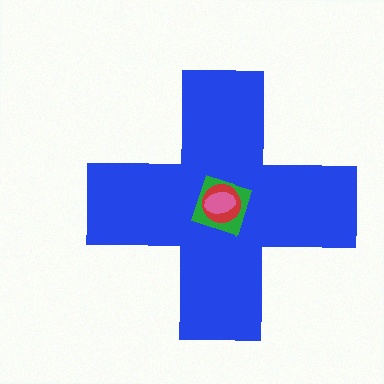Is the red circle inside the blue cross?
Yes.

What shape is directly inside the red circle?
The pink ellipse.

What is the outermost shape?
The blue cross.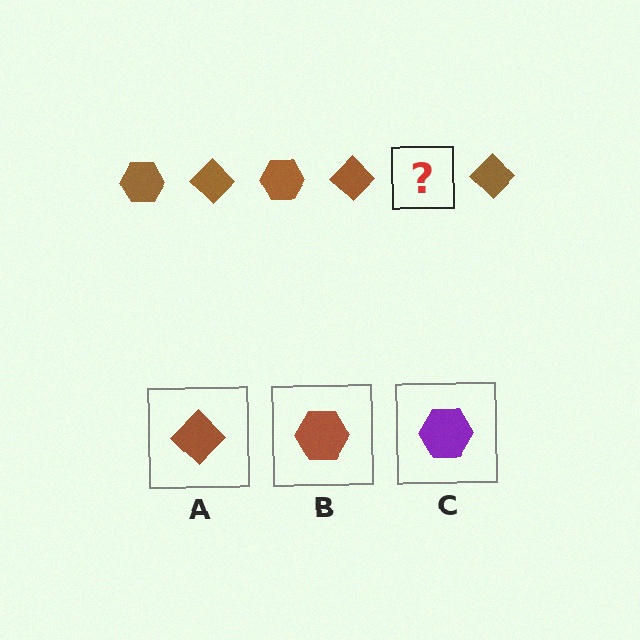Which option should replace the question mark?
Option B.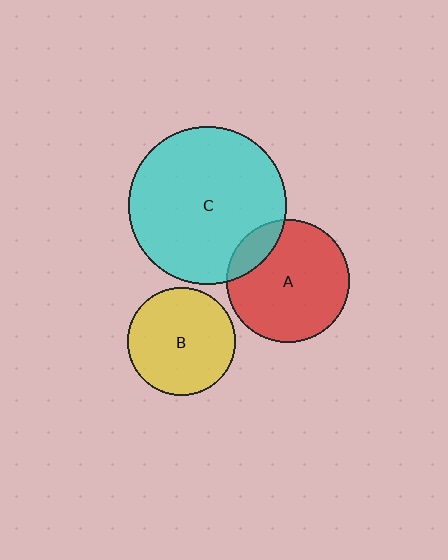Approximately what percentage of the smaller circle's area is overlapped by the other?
Approximately 15%.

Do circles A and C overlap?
Yes.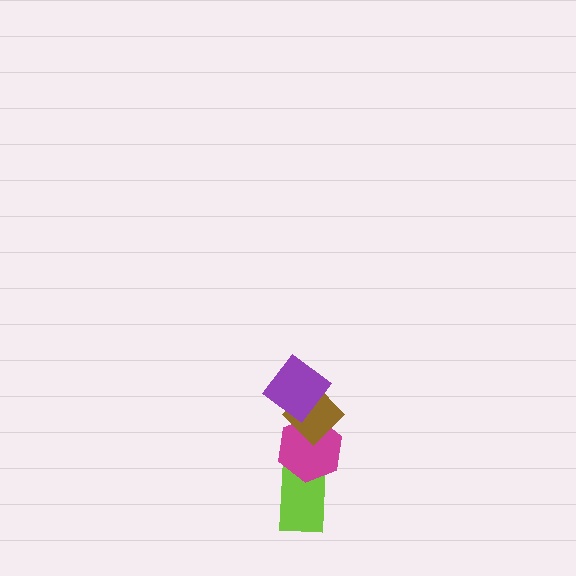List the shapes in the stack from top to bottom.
From top to bottom: the purple diamond, the brown diamond, the magenta hexagon, the lime rectangle.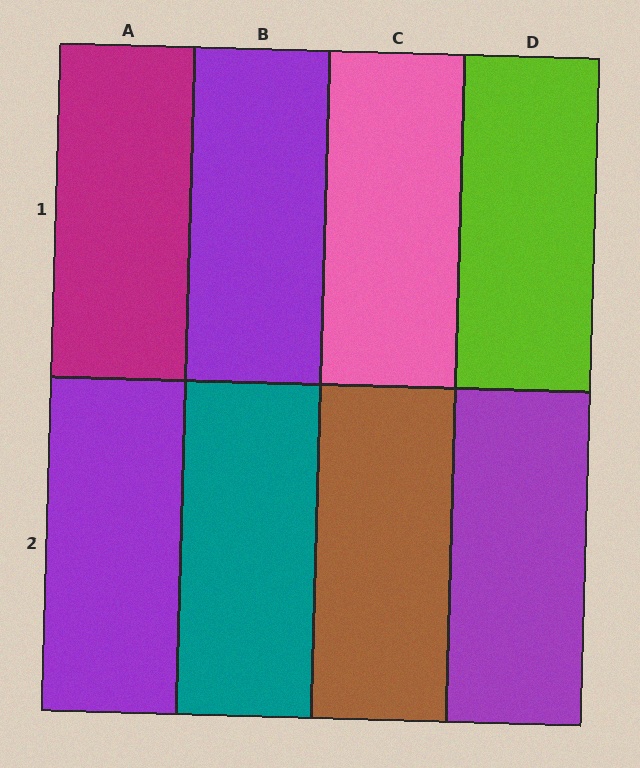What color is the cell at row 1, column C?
Pink.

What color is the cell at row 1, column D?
Lime.